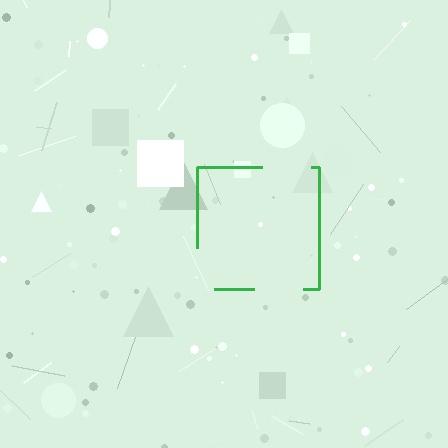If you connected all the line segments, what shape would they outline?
They would outline a square.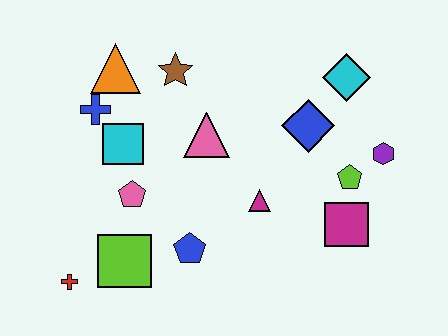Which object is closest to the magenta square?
The lime pentagon is closest to the magenta square.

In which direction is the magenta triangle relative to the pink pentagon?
The magenta triangle is to the right of the pink pentagon.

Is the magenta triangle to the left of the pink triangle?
No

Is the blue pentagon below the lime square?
No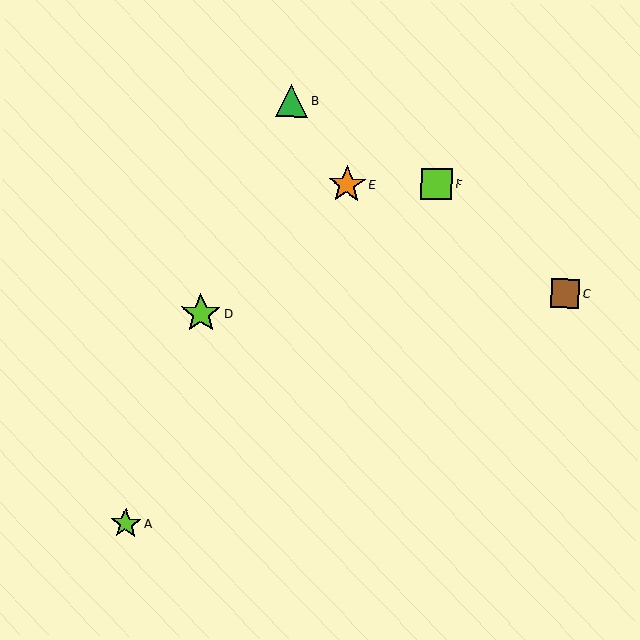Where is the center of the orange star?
The center of the orange star is at (347, 185).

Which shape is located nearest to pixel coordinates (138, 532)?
The lime star (labeled A) at (126, 523) is nearest to that location.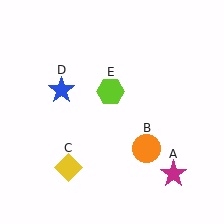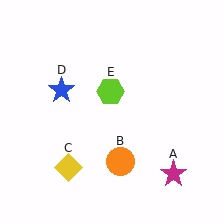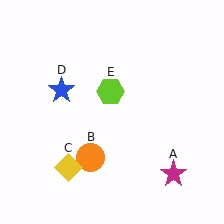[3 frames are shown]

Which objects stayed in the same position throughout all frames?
Magenta star (object A) and yellow diamond (object C) and blue star (object D) and lime hexagon (object E) remained stationary.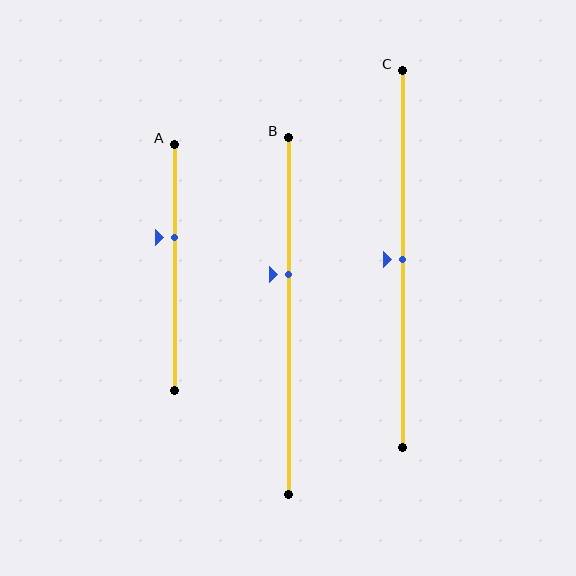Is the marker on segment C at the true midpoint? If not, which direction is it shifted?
Yes, the marker on segment C is at the true midpoint.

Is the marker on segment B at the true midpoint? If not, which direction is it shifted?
No, the marker on segment B is shifted upward by about 12% of the segment length.